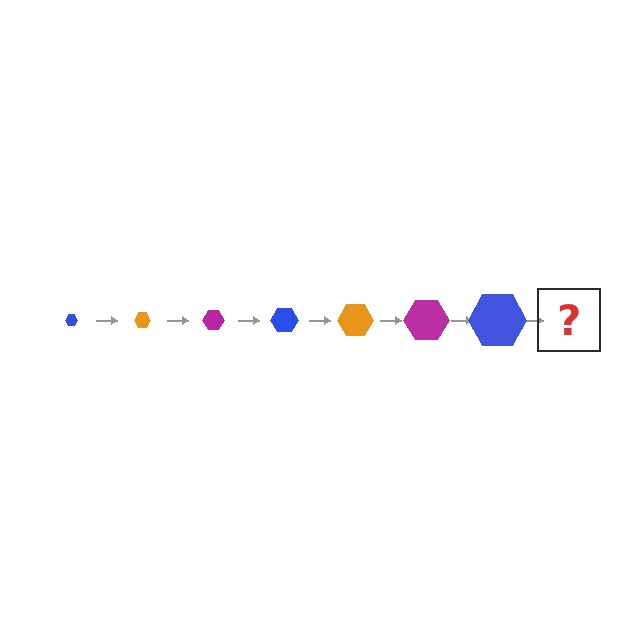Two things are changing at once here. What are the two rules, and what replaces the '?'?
The two rules are that the hexagon grows larger each step and the color cycles through blue, orange, and magenta. The '?' should be an orange hexagon, larger than the previous one.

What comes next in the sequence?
The next element should be an orange hexagon, larger than the previous one.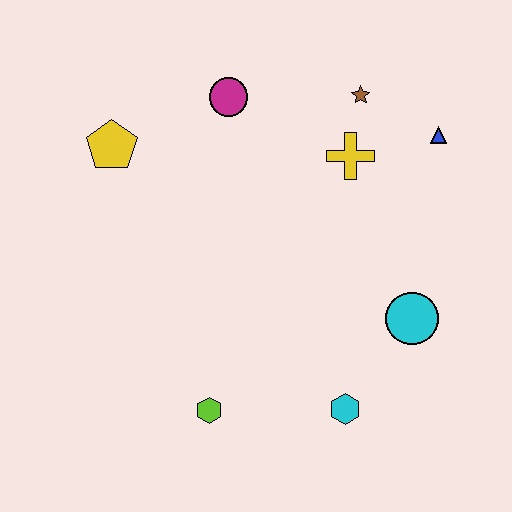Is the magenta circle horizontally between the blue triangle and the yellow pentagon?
Yes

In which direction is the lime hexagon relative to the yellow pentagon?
The lime hexagon is below the yellow pentagon.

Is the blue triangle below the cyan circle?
No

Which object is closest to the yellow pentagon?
The magenta circle is closest to the yellow pentagon.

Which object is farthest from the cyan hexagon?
The yellow pentagon is farthest from the cyan hexagon.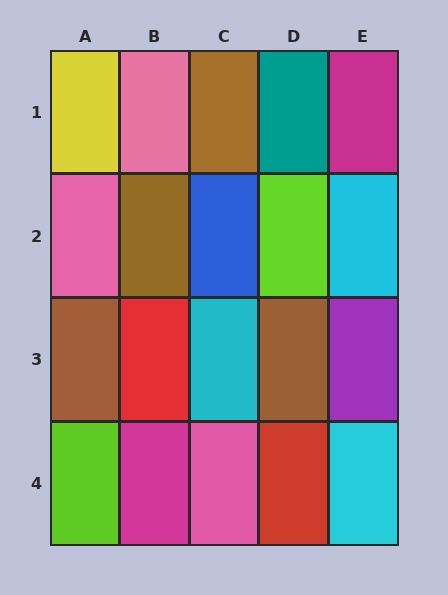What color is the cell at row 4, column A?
Lime.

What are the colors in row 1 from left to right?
Yellow, pink, brown, teal, magenta.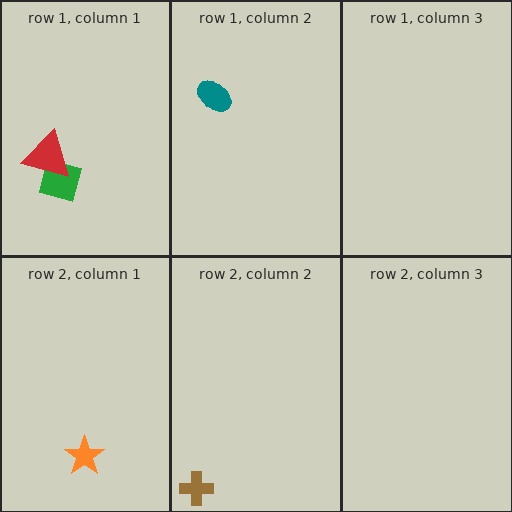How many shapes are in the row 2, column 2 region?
1.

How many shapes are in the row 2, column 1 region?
1.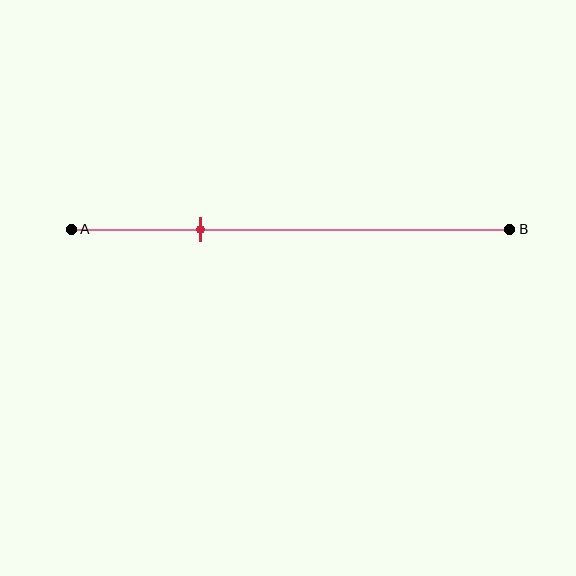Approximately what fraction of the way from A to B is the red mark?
The red mark is approximately 30% of the way from A to B.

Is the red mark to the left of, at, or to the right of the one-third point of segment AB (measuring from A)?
The red mark is to the left of the one-third point of segment AB.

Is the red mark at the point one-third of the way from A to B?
No, the mark is at about 30% from A, not at the 33% one-third point.